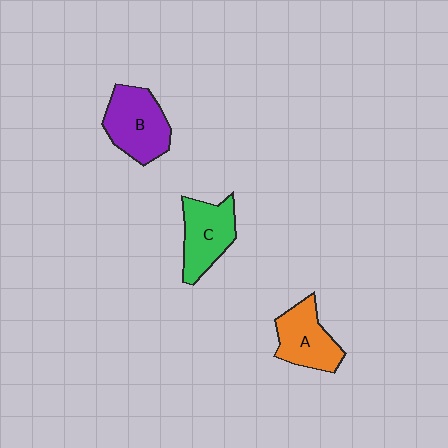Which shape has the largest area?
Shape B (purple).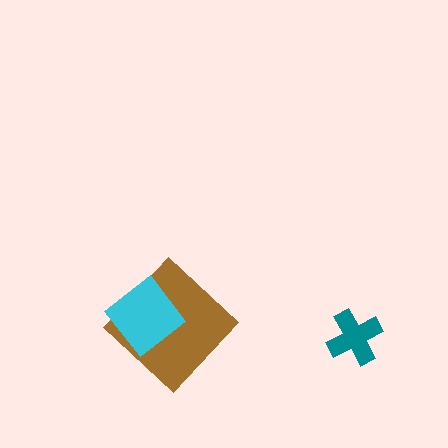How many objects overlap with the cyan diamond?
1 object overlaps with the cyan diamond.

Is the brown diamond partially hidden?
Yes, it is partially covered by another shape.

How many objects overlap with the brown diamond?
1 object overlaps with the brown diamond.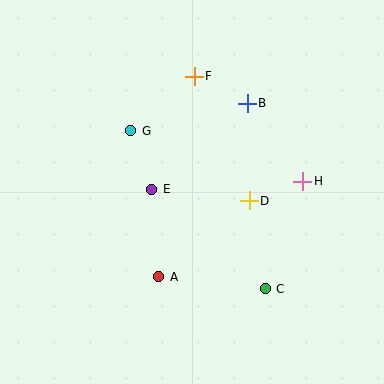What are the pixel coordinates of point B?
Point B is at (247, 103).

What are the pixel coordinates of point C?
Point C is at (265, 289).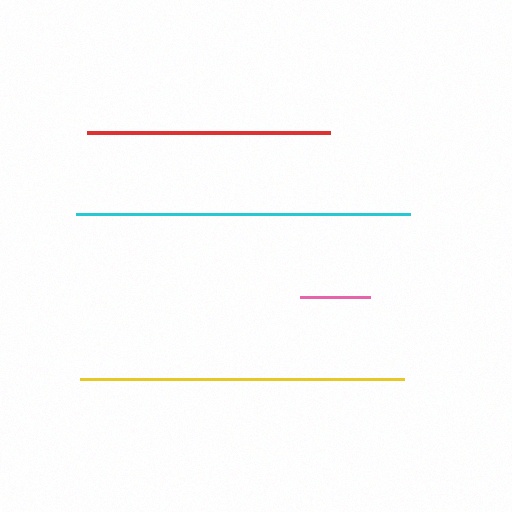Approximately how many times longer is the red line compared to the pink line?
The red line is approximately 3.4 times the length of the pink line.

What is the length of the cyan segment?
The cyan segment is approximately 334 pixels long.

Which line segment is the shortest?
The pink line is the shortest at approximately 71 pixels.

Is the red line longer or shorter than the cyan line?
The cyan line is longer than the red line.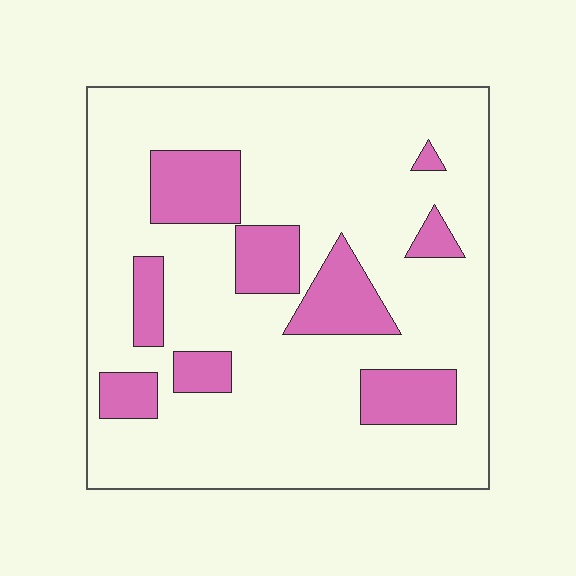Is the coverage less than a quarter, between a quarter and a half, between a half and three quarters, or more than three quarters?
Less than a quarter.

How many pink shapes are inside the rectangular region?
9.